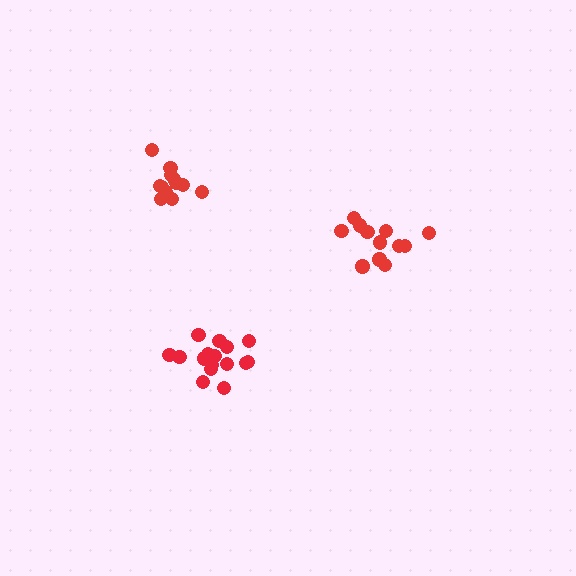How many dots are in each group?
Group 1: 16 dots, Group 2: 12 dots, Group 3: 12 dots (40 total).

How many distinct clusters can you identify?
There are 3 distinct clusters.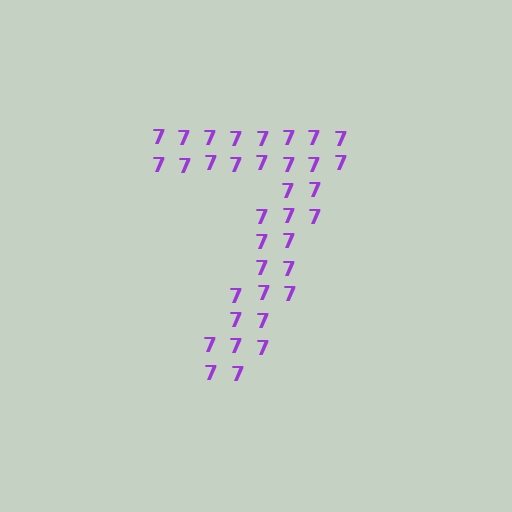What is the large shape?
The large shape is the digit 7.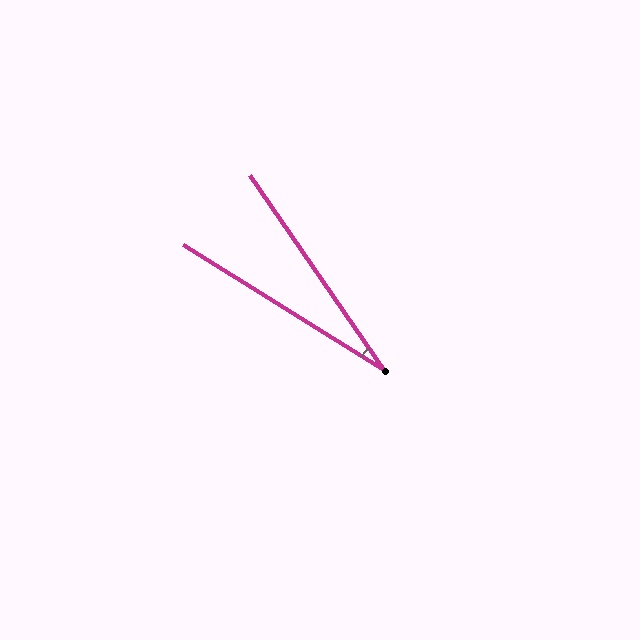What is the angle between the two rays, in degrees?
Approximately 23 degrees.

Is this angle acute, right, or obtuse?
It is acute.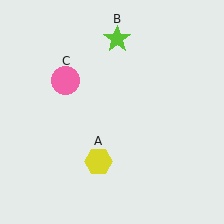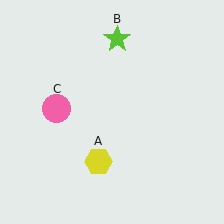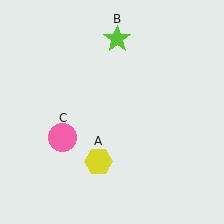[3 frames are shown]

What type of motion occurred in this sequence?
The pink circle (object C) rotated counterclockwise around the center of the scene.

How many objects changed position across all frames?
1 object changed position: pink circle (object C).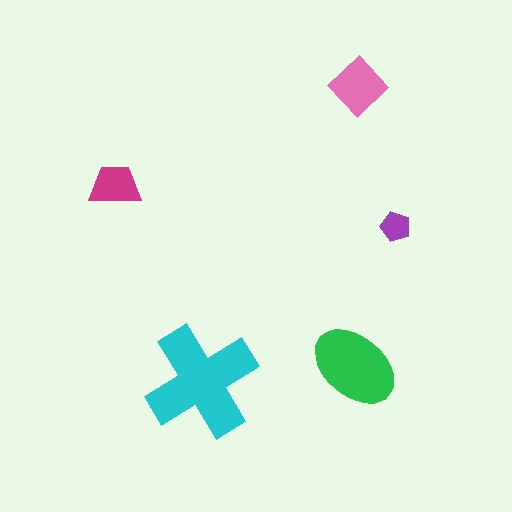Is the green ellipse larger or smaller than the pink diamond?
Larger.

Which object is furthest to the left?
The magenta trapezoid is leftmost.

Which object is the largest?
The cyan cross.